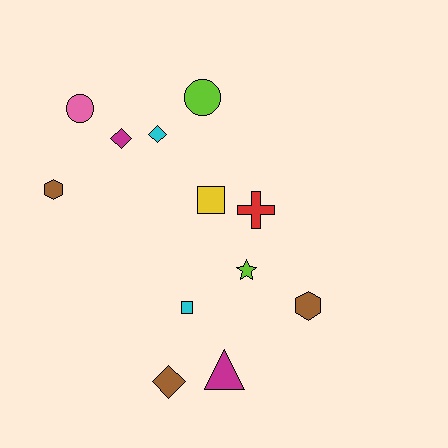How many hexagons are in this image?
There are 2 hexagons.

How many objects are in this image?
There are 12 objects.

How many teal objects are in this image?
There are no teal objects.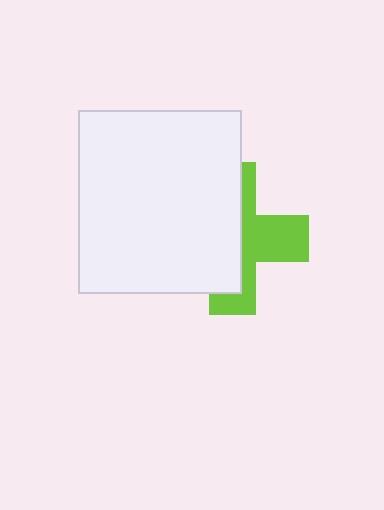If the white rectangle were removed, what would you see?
You would see the complete lime cross.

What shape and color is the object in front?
The object in front is a white rectangle.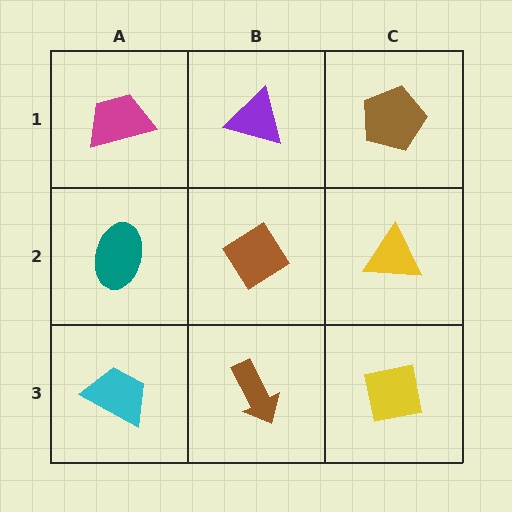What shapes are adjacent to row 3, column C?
A yellow triangle (row 2, column C), a brown arrow (row 3, column B).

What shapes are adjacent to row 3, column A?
A teal ellipse (row 2, column A), a brown arrow (row 3, column B).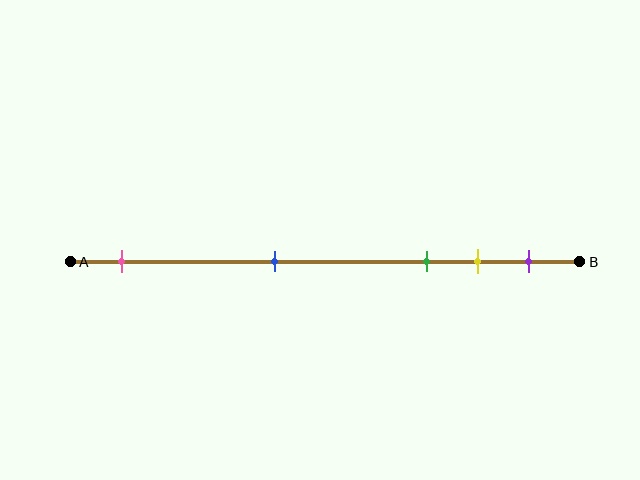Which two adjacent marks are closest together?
The yellow and purple marks are the closest adjacent pair.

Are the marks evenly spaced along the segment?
No, the marks are not evenly spaced.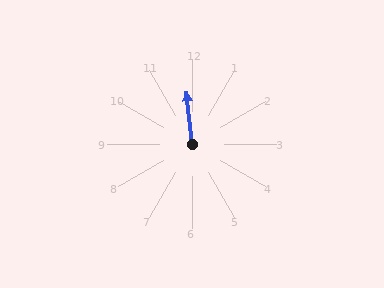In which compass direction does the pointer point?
North.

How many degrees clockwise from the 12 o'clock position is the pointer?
Approximately 354 degrees.